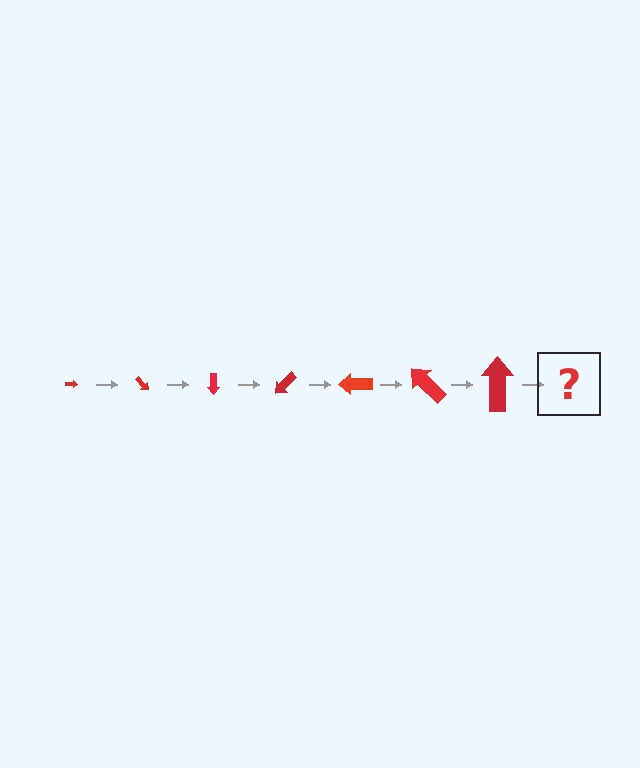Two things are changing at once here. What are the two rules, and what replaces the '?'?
The two rules are that the arrow grows larger each step and it rotates 45 degrees each step. The '?' should be an arrow, larger than the previous one and rotated 315 degrees from the start.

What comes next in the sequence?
The next element should be an arrow, larger than the previous one and rotated 315 degrees from the start.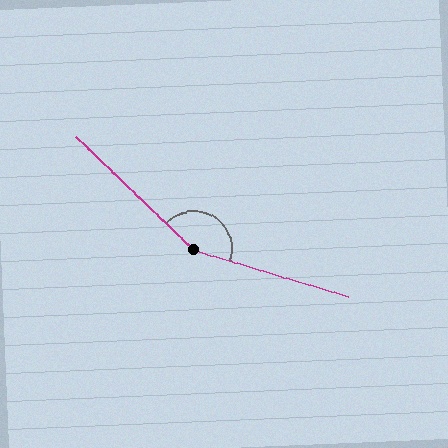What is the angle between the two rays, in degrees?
Approximately 153 degrees.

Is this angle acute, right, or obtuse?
It is obtuse.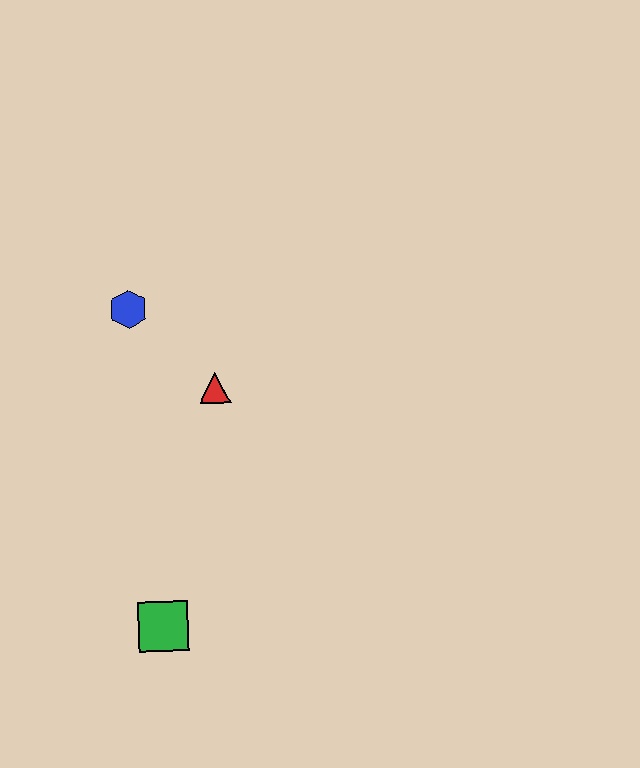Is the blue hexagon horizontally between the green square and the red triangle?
No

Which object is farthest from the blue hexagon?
The green square is farthest from the blue hexagon.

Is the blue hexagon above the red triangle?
Yes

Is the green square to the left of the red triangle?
Yes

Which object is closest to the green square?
The red triangle is closest to the green square.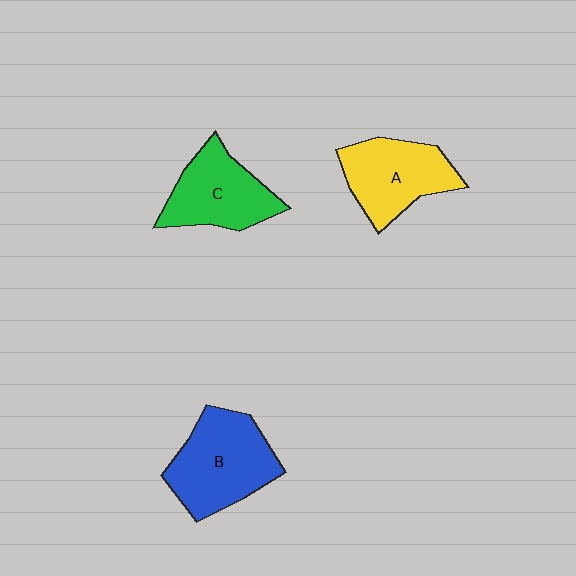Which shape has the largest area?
Shape B (blue).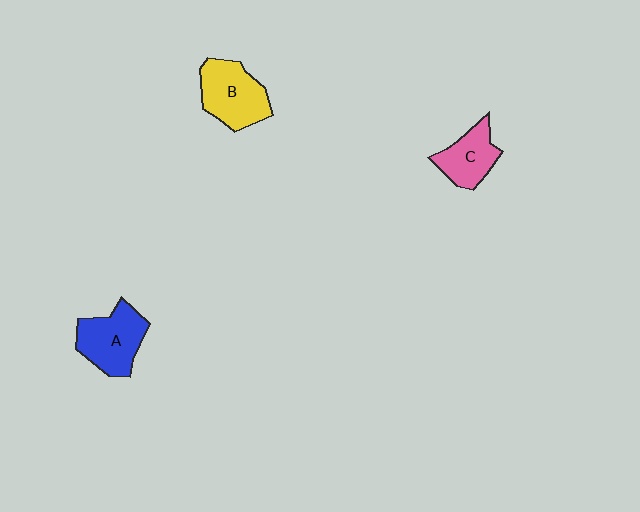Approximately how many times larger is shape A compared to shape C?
Approximately 1.3 times.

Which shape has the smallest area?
Shape C (pink).